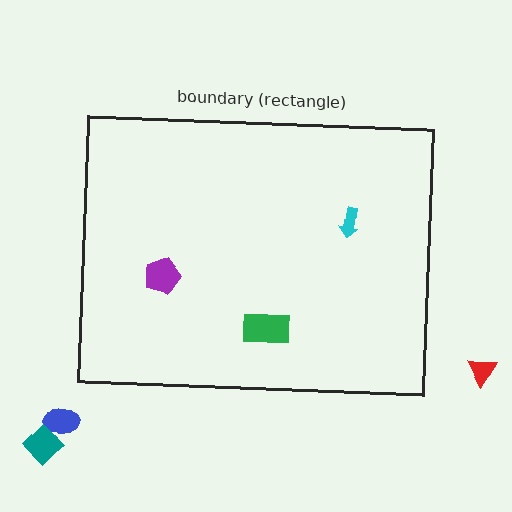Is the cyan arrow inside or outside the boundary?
Inside.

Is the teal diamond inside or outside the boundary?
Outside.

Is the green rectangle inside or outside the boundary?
Inside.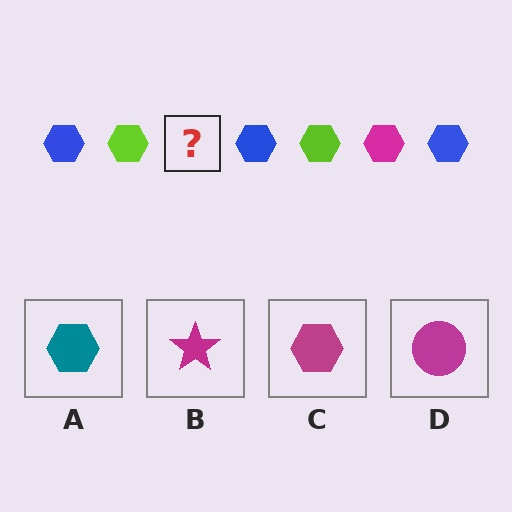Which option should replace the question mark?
Option C.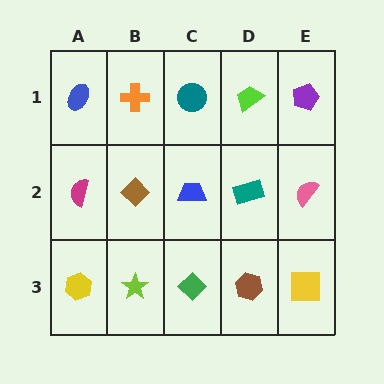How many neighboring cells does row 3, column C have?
3.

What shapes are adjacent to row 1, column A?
A magenta semicircle (row 2, column A), an orange cross (row 1, column B).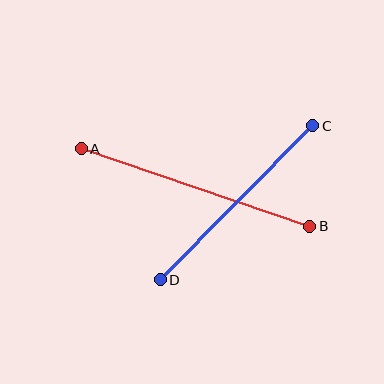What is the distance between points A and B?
The distance is approximately 241 pixels.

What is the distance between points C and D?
The distance is approximately 217 pixels.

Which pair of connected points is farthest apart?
Points A and B are farthest apart.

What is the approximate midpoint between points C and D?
The midpoint is at approximately (237, 203) pixels.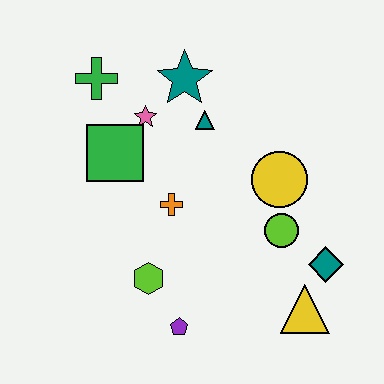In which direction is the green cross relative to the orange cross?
The green cross is above the orange cross.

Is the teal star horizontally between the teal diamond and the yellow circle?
No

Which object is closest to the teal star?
The teal triangle is closest to the teal star.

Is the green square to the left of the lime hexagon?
Yes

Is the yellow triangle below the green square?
Yes